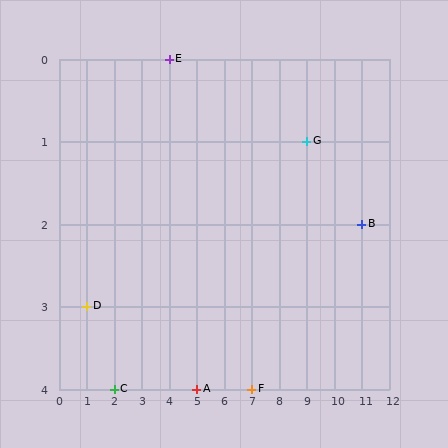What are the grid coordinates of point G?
Point G is at grid coordinates (9, 1).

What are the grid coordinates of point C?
Point C is at grid coordinates (2, 4).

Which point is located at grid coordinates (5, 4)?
Point A is at (5, 4).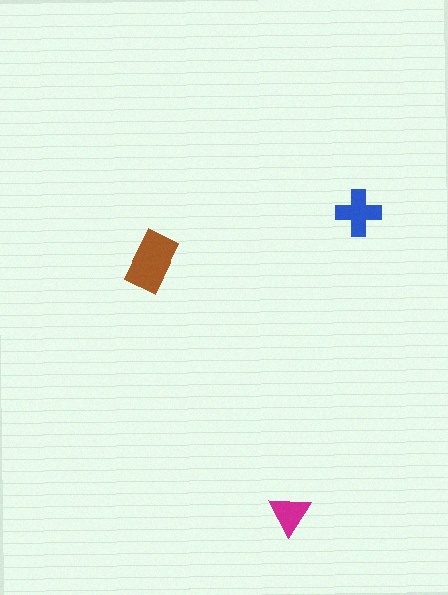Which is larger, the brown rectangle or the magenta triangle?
The brown rectangle.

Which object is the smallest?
The magenta triangle.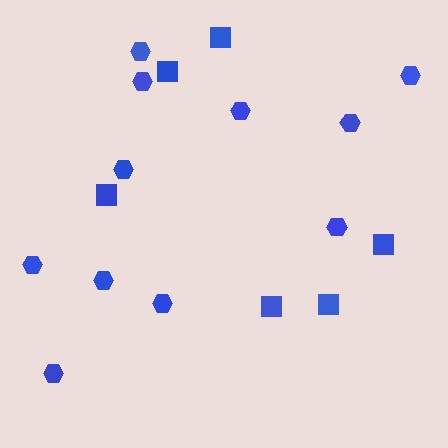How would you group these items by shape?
There are 2 groups: one group of squares (6) and one group of hexagons (11).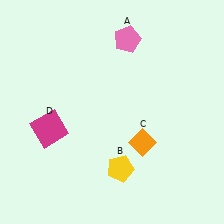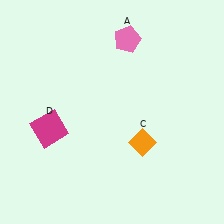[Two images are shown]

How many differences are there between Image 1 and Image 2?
There is 1 difference between the two images.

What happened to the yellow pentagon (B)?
The yellow pentagon (B) was removed in Image 2. It was in the bottom-right area of Image 1.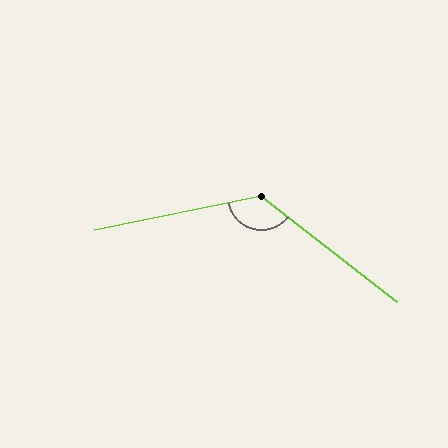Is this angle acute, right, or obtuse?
It is obtuse.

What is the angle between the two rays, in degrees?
Approximately 130 degrees.